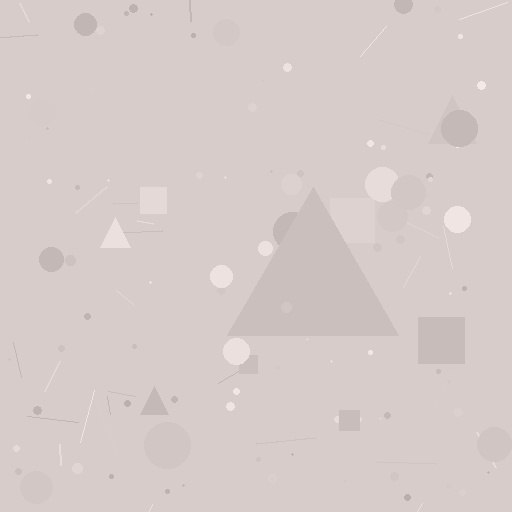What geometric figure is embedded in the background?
A triangle is embedded in the background.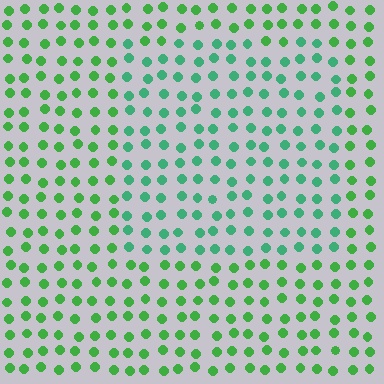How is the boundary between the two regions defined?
The boundary is defined purely by a slight shift in hue (about 30 degrees). Spacing, size, and orientation are identical on both sides.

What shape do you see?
I see a rectangle.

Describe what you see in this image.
The image is filled with small green elements in a uniform arrangement. A rectangle-shaped region is visible where the elements are tinted to a slightly different hue, forming a subtle color boundary.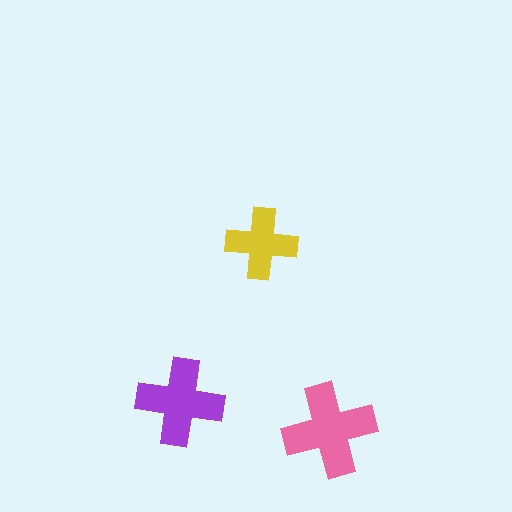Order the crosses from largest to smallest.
the pink one, the purple one, the yellow one.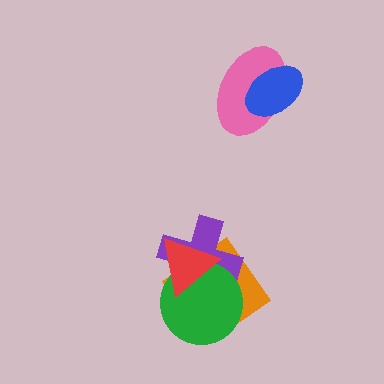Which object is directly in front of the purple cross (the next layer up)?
The green circle is directly in front of the purple cross.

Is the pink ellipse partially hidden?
Yes, it is partially covered by another shape.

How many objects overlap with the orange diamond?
3 objects overlap with the orange diamond.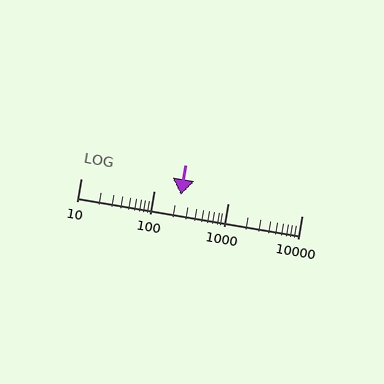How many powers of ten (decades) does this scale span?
The scale spans 3 decades, from 10 to 10000.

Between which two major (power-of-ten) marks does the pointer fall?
The pointer is between 100 and 1000.